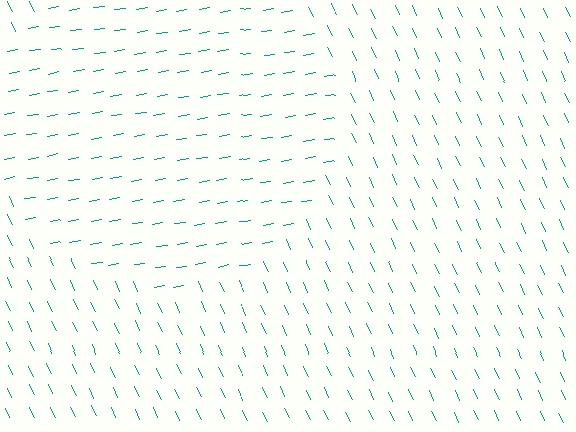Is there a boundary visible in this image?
Yes, there is a texture boundary formed by a change in line orientation.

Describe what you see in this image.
The image is filled with small teal line segments. A circle region in the image has lines oriented differently from the surrounding lines, creating a visible texture boundary.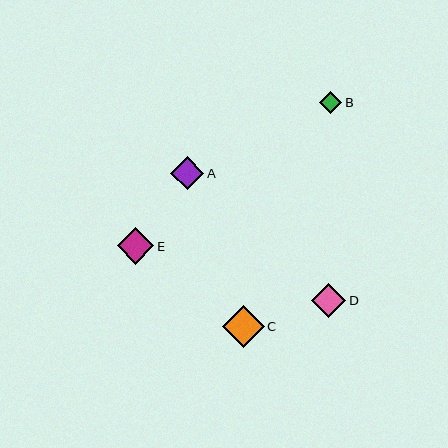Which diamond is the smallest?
Diamond B is the smallest with a size of approximately 22 pixels.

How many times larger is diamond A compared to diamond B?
Diamond A is approximately 1.5 times the size of diamond B.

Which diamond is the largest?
Diamond C is the largest with a size of approximately 42 pixels.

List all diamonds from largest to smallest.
From largest to smallest: C, E, D, A, B.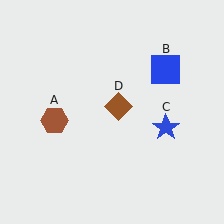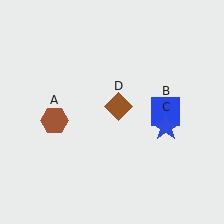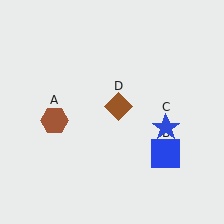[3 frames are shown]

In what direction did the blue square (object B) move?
The blue square (object B) moved down.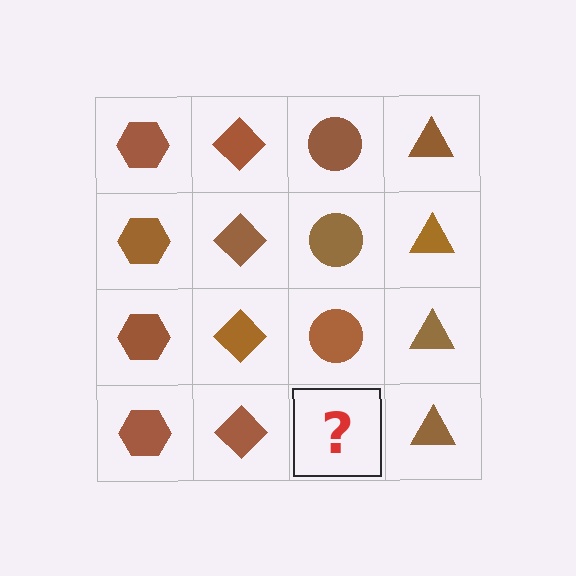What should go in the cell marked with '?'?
The missing cell should contain a brown circle.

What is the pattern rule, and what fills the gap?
The rule is that each column has a consistent shape. The gap should be filled with a brown circle.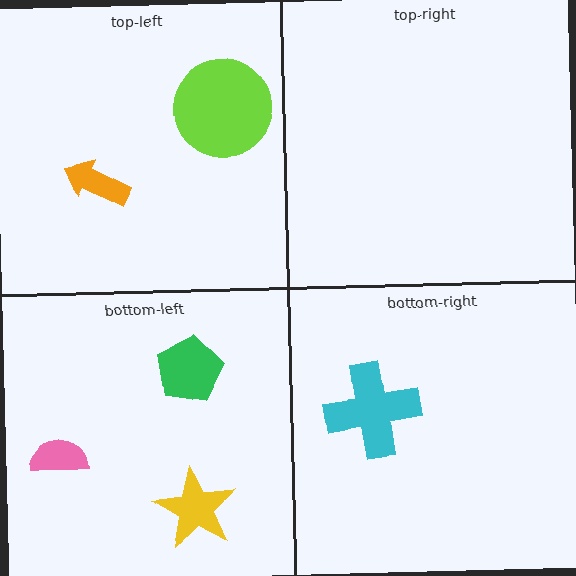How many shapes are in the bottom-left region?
3.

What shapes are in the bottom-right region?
The cyan cross.